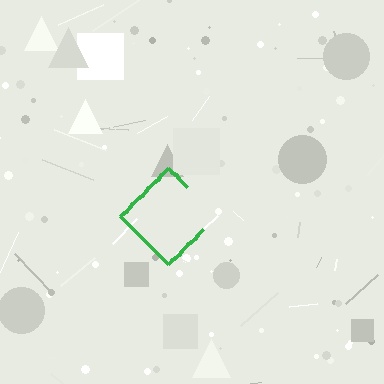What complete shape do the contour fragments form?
The contour fragments form a diamond.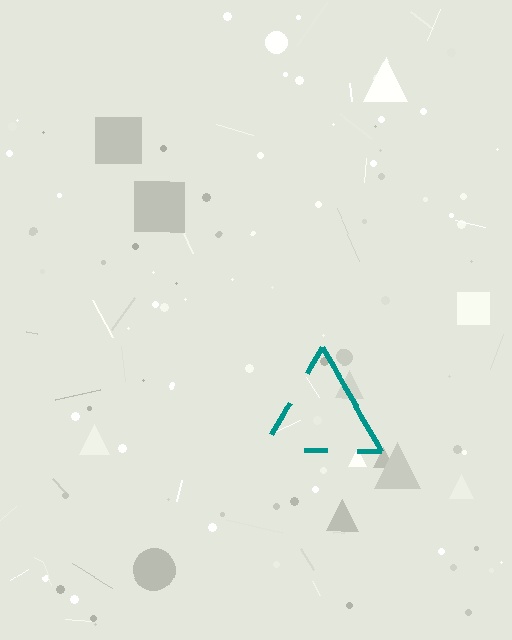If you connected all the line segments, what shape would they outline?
They would outline a triangle.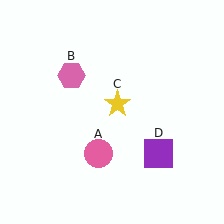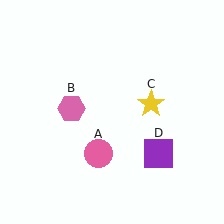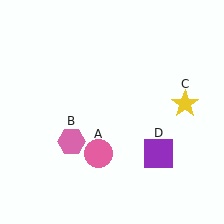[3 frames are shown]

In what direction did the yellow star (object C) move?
The yellow star (object C) moved right.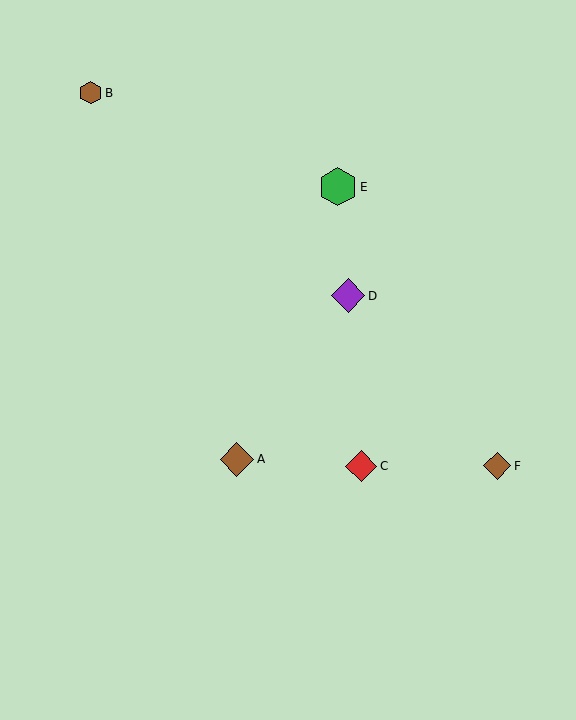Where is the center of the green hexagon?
The center of the green hexagon is at (338, 187).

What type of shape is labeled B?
Shape B is a brown hexagon.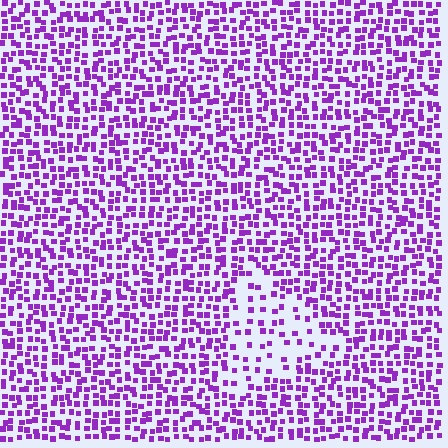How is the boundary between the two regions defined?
The boundary is defined by a change in element density (approximately 2.2x ratio). All elements are the same color, size, and shape.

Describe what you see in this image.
The image contains small purple elements arranged at two different densities. A triangle-shaped region is visible where the elements are less densely packed than the surrounding area.